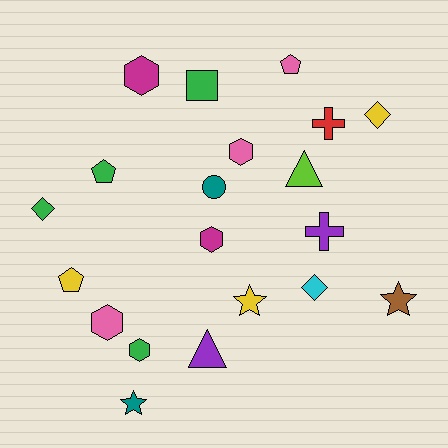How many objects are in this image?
There are 20 objects.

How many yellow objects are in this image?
There are 3 yellow objects.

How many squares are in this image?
There is 1 square.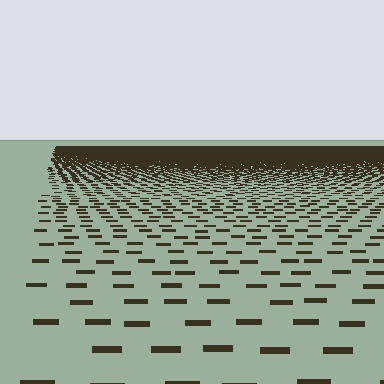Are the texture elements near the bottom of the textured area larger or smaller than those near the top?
Larger. Near the bottom, elements are closer to the viewer and appear at a bigger on-screen size.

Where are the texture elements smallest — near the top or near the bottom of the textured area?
Near the top.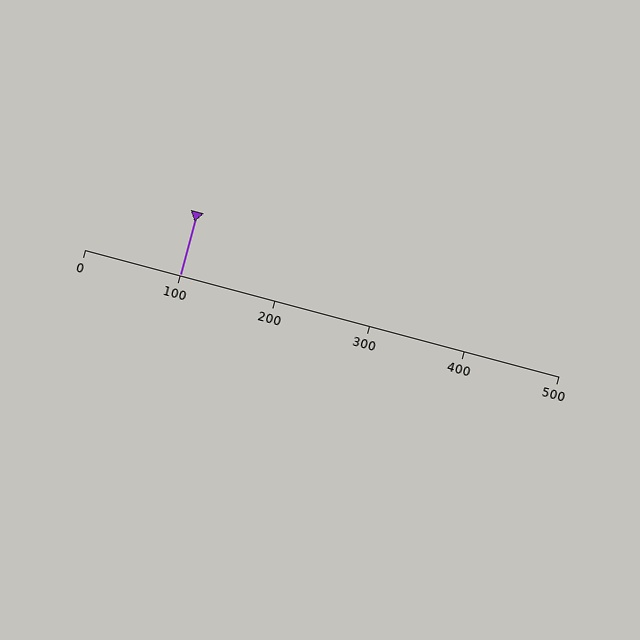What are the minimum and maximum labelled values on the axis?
The axis runs from 0 to 500.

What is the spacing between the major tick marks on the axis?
The major ticks are spaced 100 apart.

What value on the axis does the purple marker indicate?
The marker indicates approximately 100.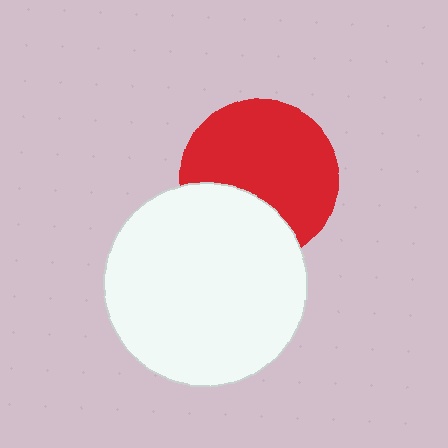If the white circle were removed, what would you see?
You would see the complete red circle.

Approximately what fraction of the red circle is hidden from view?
Roughly 30% of the red circle is hidden behind the white circle.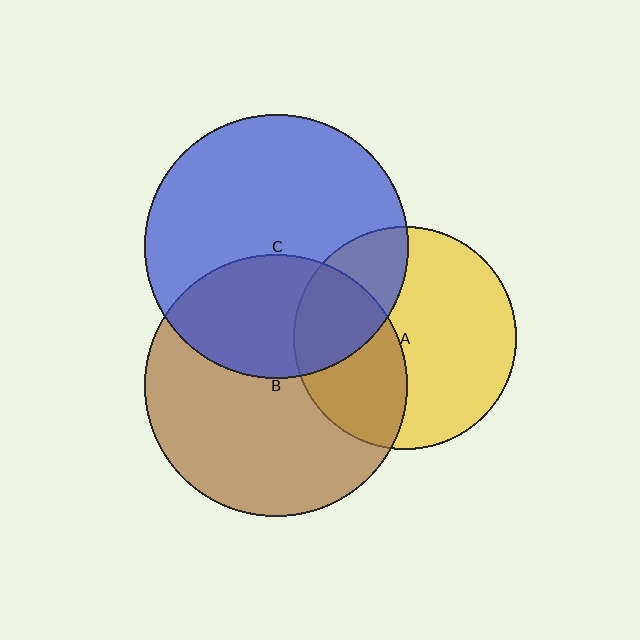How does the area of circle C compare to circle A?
Approximately 1.4 times.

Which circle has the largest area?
Circle C (blue).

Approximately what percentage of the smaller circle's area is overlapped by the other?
Approximately 40%.